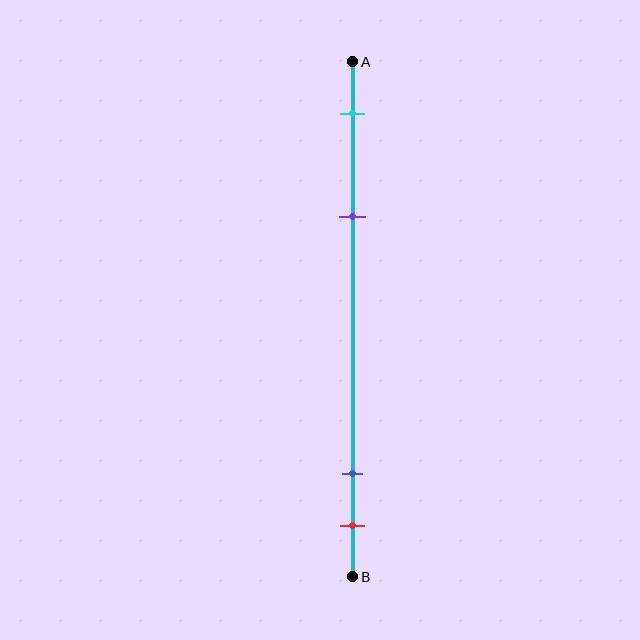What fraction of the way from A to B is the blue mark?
The blue mark is approximately 80% (0.8) of the way from A to B.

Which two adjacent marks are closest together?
The blue and red marks are the closest adjacent pair.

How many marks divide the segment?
There are 4 marks dividing the segment.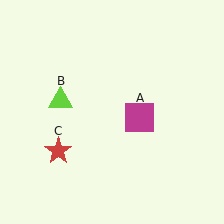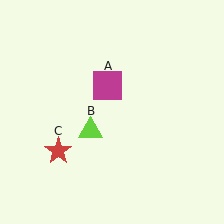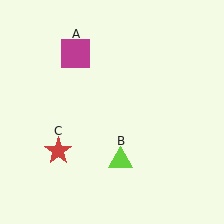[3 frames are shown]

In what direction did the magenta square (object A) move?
The magenta square (object A) moved up and to the left.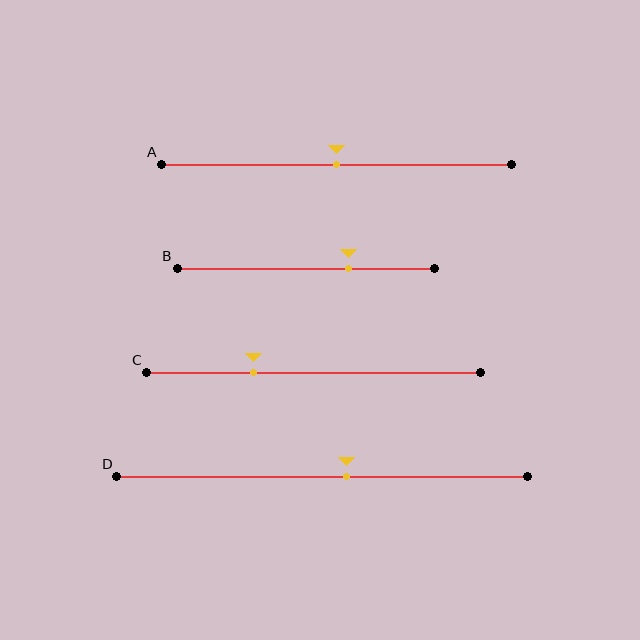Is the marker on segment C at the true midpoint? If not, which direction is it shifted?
No, the marker on segment C is shifted to the left by about 18% of the segment length.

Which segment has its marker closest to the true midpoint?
Segment A has its marker closest to the true midpoint.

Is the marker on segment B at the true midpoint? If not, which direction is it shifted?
No, the marker on segment B is shifted to the right by about 16% of the segment length.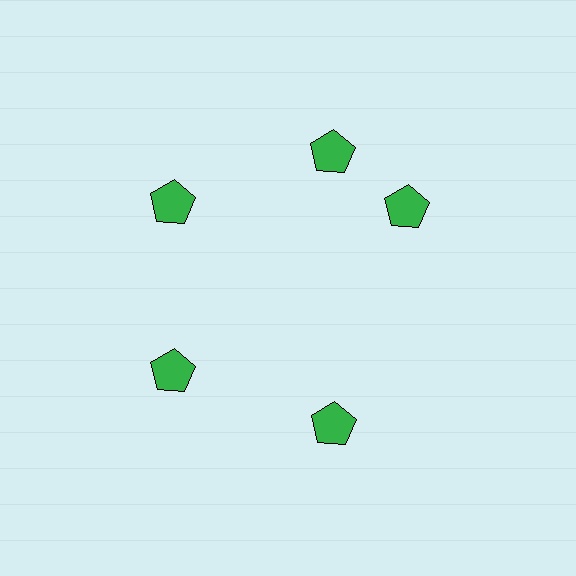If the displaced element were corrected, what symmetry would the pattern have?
It would have 5-fold rotational symmetry — the pattern would map onto itself every 72 degrees.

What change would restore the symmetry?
The symmetry would be restored by rotating it back into even spacing with its neighbors so that all 5 pentagons sit at equal angles and equal distance from the center.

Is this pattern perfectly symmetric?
No. The 5 green pentagons are arranged in a ring, but one element near the 3 o'clock position is rotated out of alignment along the ring, breaking the 5-fold rotational symmetry.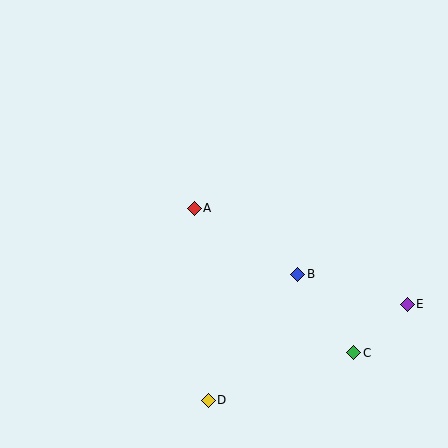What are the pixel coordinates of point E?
Point E is at (407, 304).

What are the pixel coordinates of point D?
Point D is at (208, 400).